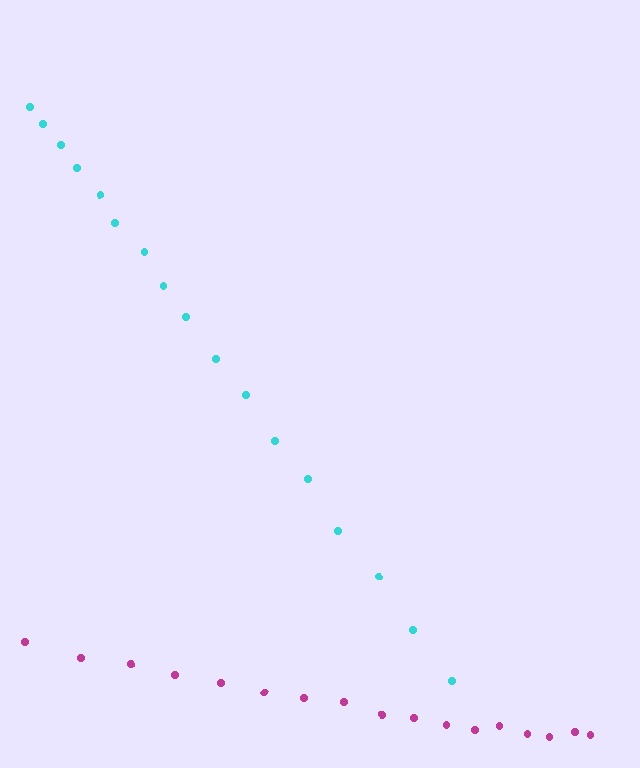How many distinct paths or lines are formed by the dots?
There are 2 distinct paths.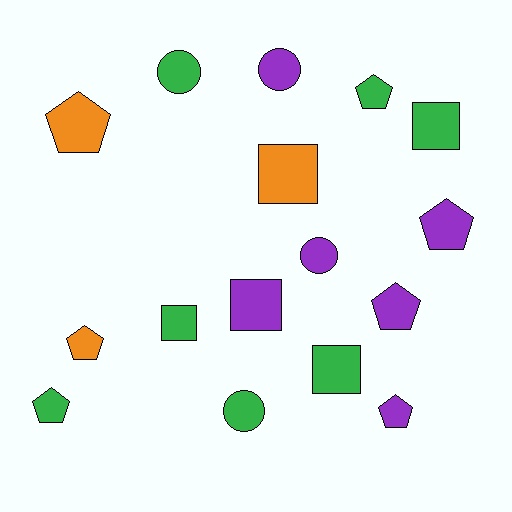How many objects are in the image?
There are 16 objects.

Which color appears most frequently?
Green, with 7 objects.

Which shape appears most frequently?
Pentagon, with 7 objects.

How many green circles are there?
There are 2 green circles.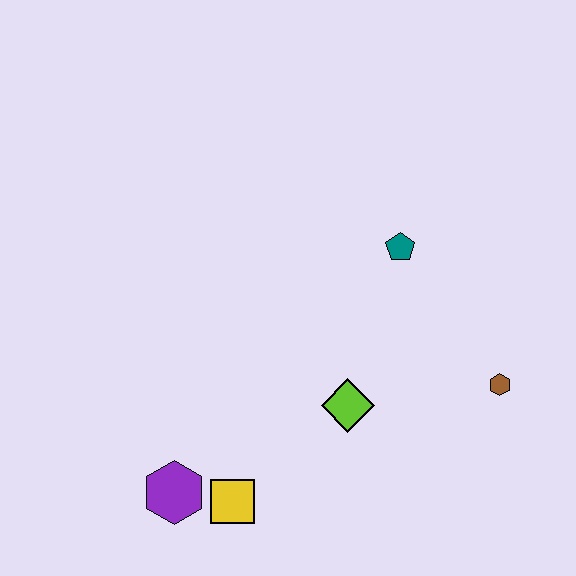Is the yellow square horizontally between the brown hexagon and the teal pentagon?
No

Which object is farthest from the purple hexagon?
The brown hexagon is farthest from the purple hexagon.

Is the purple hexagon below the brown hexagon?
Yes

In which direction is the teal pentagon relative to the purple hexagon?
The teal pentagon is above the purple hexagon.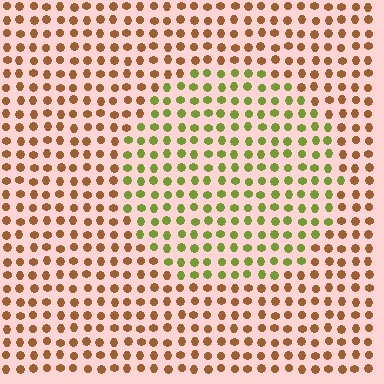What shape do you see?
I see a circle.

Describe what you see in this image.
The image is filled with small brown elements in a uniform arrangement. A circle-shaped region is visible where the elements are tinted to a slightly different hue, forming a subtle color boundary.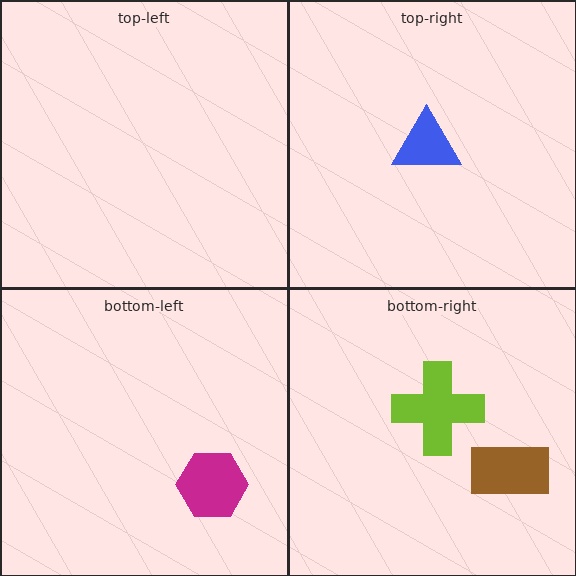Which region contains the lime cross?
The bottom-right region.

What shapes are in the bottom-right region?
The brown rectangle, the lime cross.